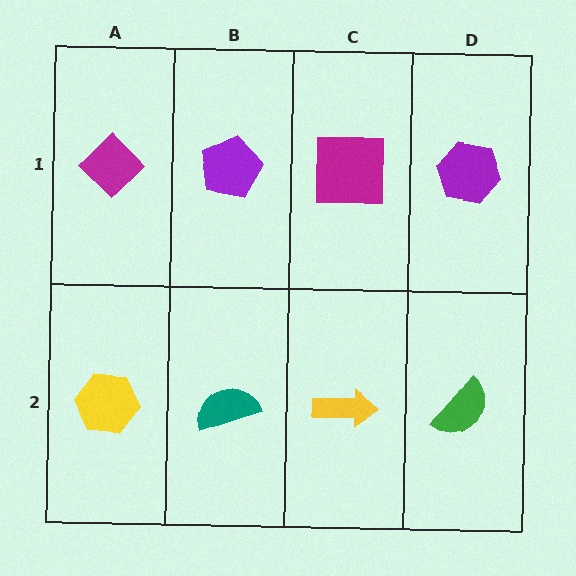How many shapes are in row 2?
4 shapes.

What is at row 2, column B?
A teal semicircle.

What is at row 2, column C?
A yellow arrow.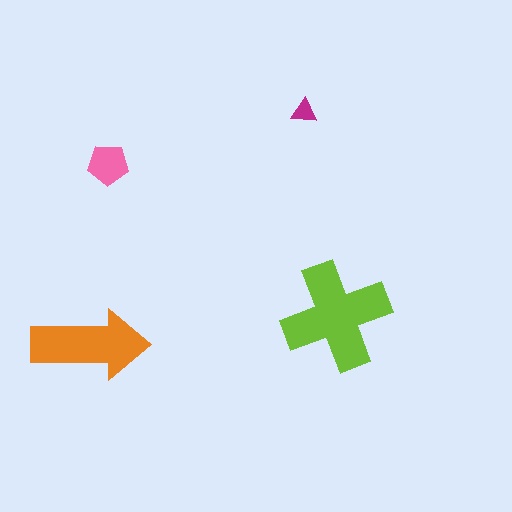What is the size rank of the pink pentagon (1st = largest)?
3rd.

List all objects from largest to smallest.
The lime cross, the orange arrow, the pink pentagon, the magenta triangle.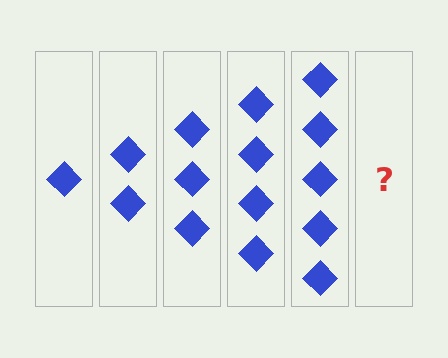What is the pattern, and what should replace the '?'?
The pattern is that each step adds one more diamond. The '?' should be 6 diamonds.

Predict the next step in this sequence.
The next step is 6 diamonds.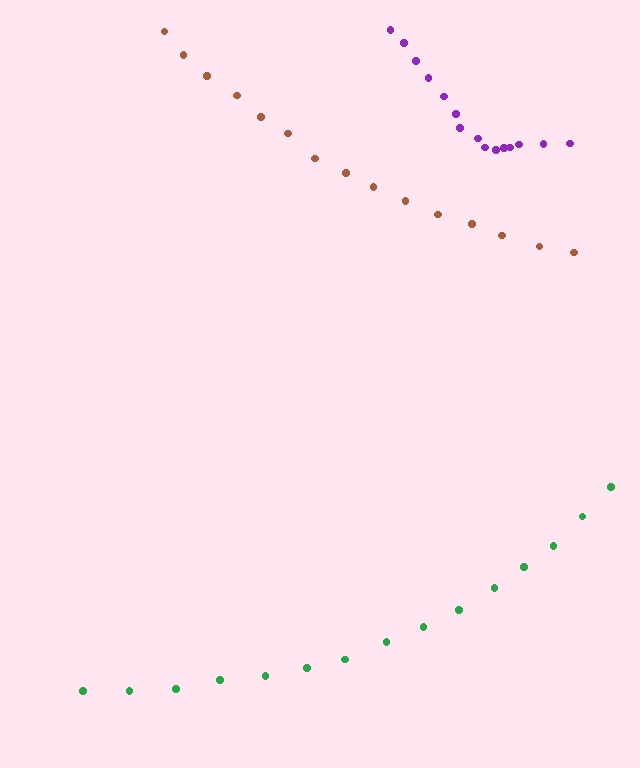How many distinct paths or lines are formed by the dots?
There are 3 distinct paths.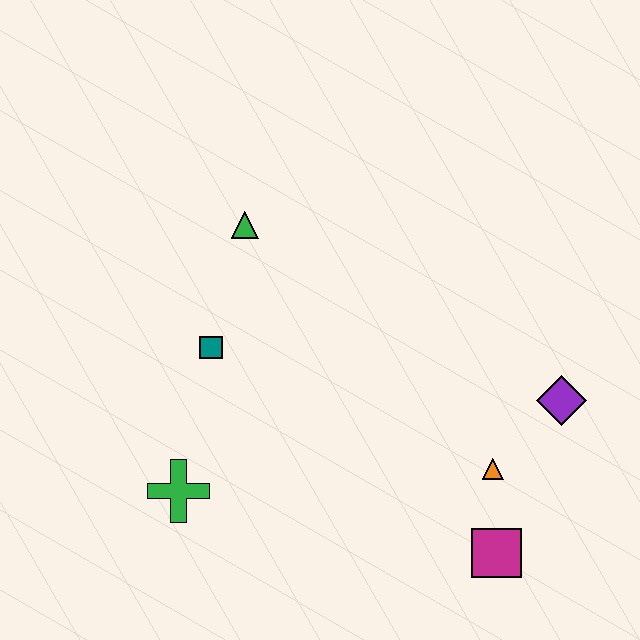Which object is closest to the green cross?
The teal square is closest to the green cross.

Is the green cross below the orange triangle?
Yes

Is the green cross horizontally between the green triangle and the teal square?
No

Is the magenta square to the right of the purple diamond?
No